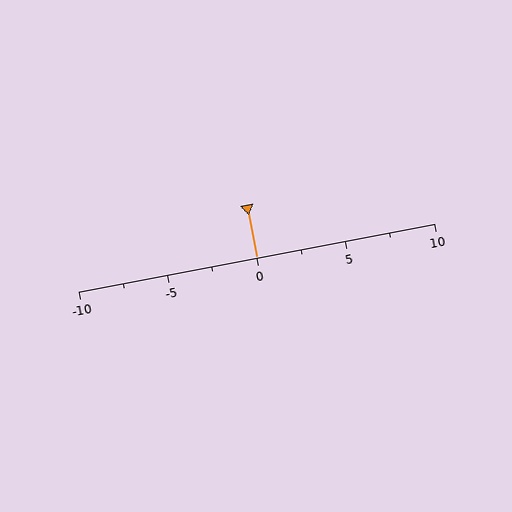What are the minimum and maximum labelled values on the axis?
The axis runs from -10 to 10.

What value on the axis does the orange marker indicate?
The marker indicates approximately 0.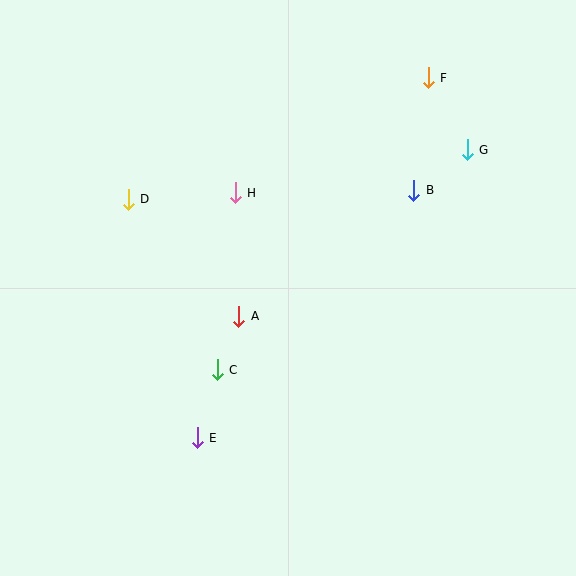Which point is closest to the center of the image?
Point A at (239, 316) is closest to the center.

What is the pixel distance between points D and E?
The distance between D and E is 248 pixels.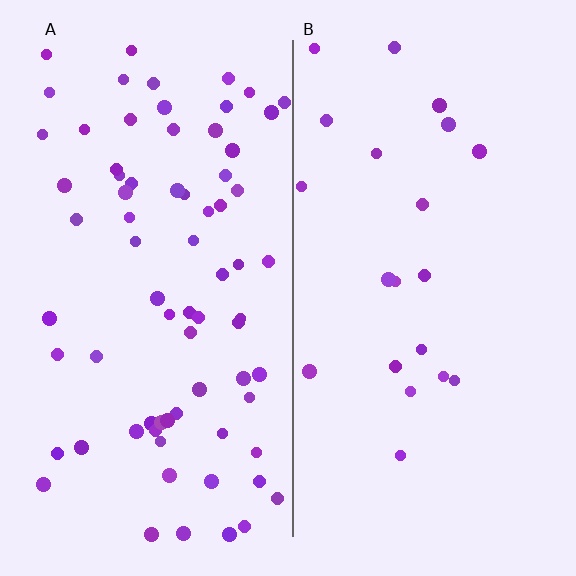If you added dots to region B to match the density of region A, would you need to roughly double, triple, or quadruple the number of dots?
Approximately triple.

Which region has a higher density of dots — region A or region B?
A (the left).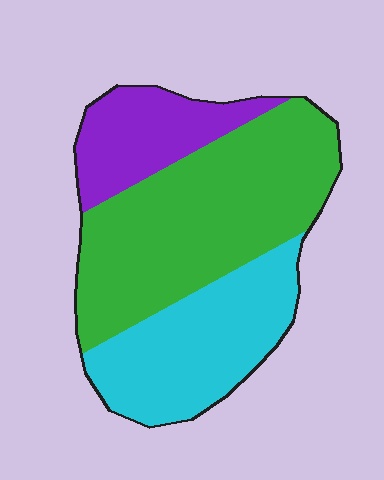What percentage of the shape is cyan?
Cyan takes up between a sixth and a third of the shape.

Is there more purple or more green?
Green.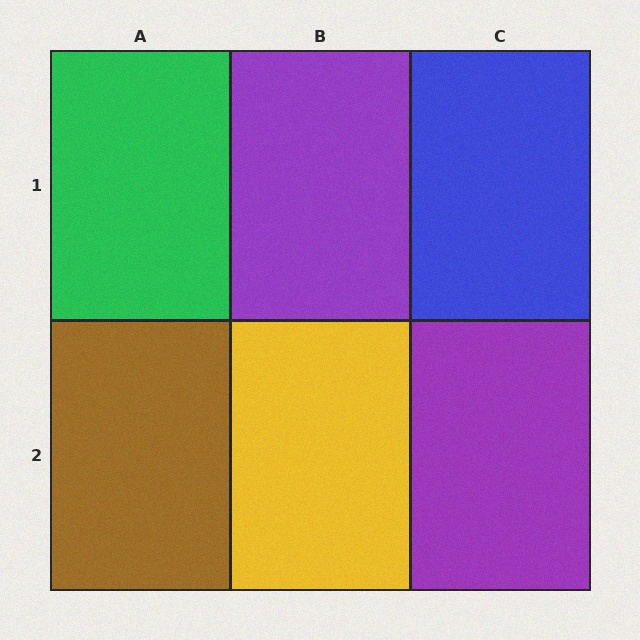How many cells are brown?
1 cell is brown.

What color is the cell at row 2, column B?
Yellow.